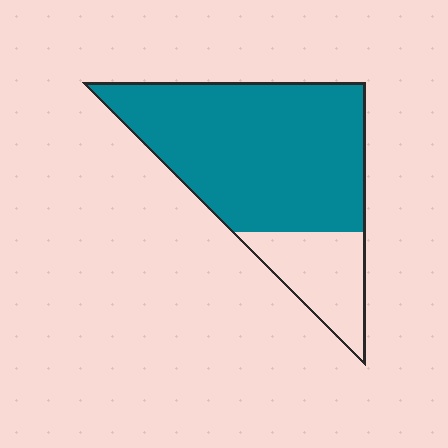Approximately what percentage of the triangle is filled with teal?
Approximately 80%.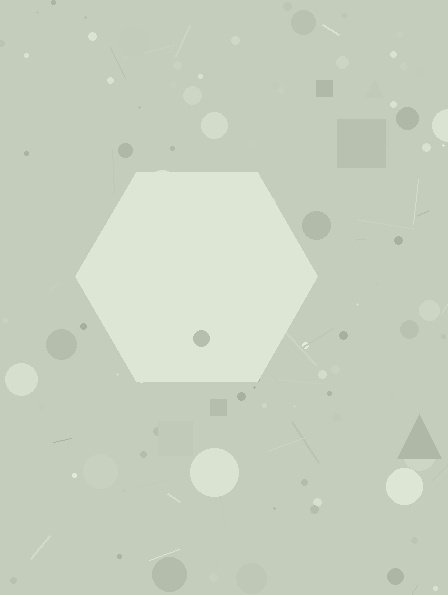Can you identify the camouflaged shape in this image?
The camouflaged shape is a hexagon.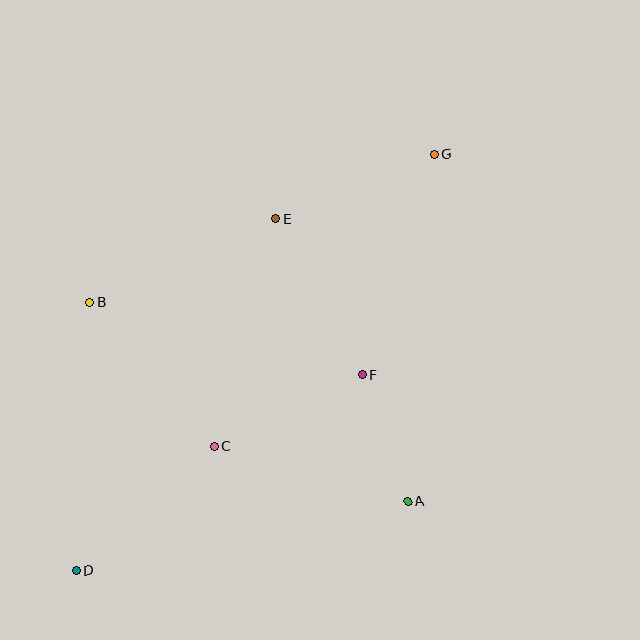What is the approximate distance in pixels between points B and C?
The distance between B and C is approximately 191 pixels.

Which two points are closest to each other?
Points A and F are closest to each other.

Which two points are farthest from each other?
Points D and G are farthest from each other.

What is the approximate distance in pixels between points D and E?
The distance between D and E is approximately 405 pixels.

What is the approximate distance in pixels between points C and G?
The distance between C and G is approximately 365 pixels.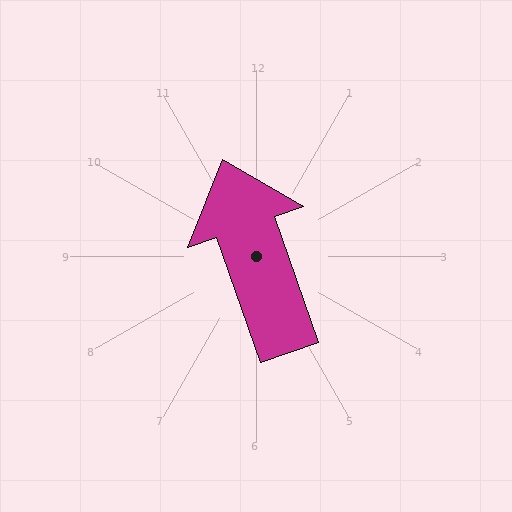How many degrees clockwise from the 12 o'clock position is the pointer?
Approximately 341 degrees.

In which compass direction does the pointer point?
North.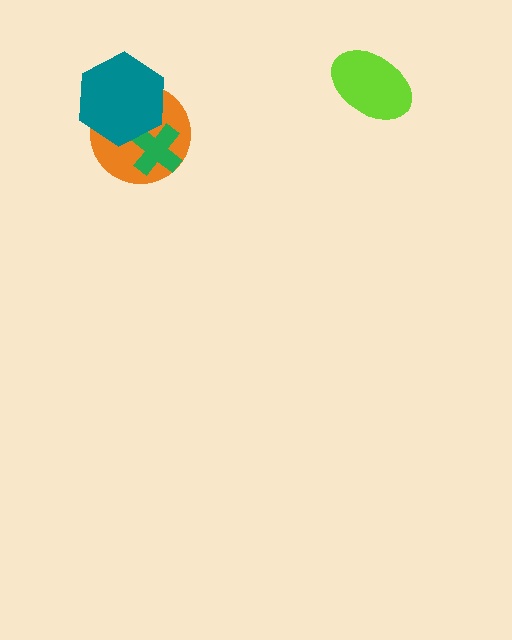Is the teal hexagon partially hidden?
No, no other shape covers it.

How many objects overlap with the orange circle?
2 objects overlap with the orange circle.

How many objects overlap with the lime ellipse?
0 objects overlap with the lime ellipse.